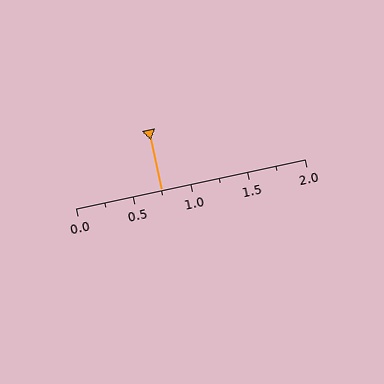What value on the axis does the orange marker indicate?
The marker indicates approximately 0.75.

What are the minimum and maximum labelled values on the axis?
The axis runs from 0.0 to 2.0.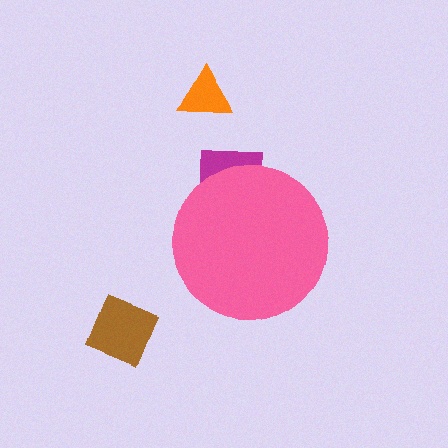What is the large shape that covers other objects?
A pink circle.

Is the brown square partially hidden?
No, the brown square is fully visible.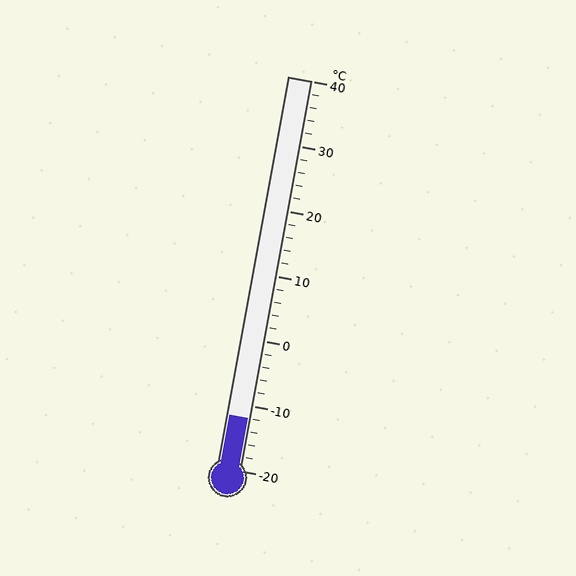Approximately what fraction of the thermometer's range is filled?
The thermometer is filled to approximately 15% of its range.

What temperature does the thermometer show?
The thermometer shows approximately -12°C.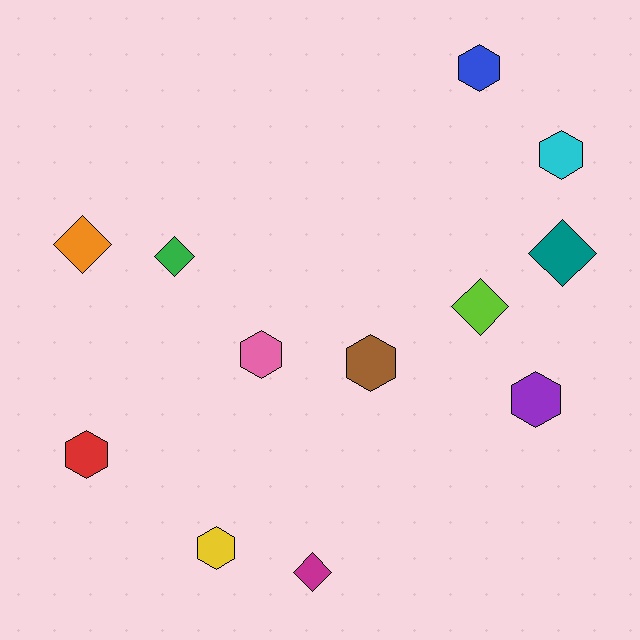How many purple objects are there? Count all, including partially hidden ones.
There is 1 purple object.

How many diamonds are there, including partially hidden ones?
There are 5 diamonds.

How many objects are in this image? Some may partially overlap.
There are 12 objects.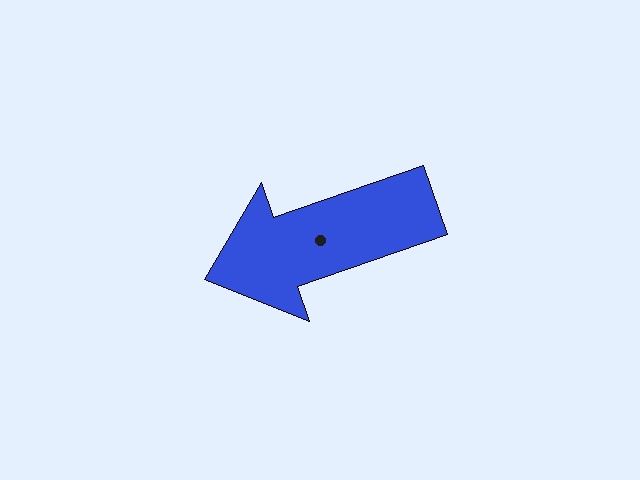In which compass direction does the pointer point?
West.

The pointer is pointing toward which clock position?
Roughly 8 o'clock.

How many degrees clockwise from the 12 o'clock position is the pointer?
Approximately 251 degrees.